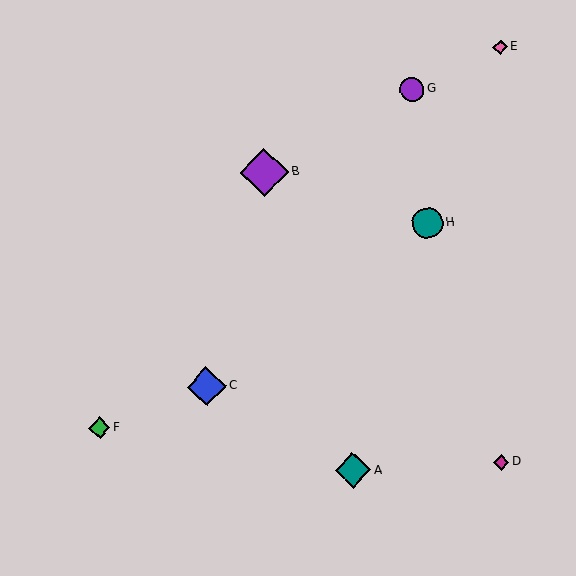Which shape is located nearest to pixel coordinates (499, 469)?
The magenta diamond (labeled D) at (501, 462) is nearest to that location.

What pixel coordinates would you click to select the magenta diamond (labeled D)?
Click at (501, 462) to select the magenta diamond D.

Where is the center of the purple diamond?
The center of the purple diamond is at (264, 172).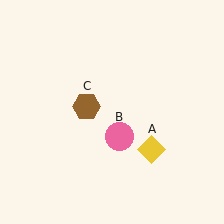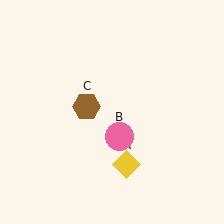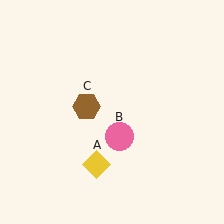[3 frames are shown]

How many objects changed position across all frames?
1 object changed position: yellow diamond (object A).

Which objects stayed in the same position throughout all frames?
Pink circle (object B) and brown hexagon (object C) remained stationary.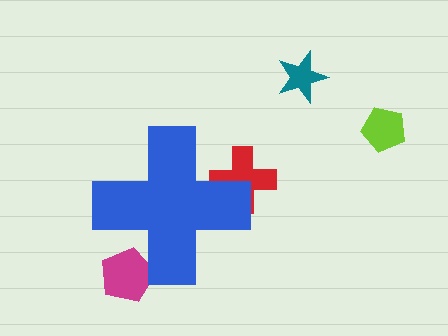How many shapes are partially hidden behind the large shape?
2 shapes are partially hidden.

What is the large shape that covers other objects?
A blue cross.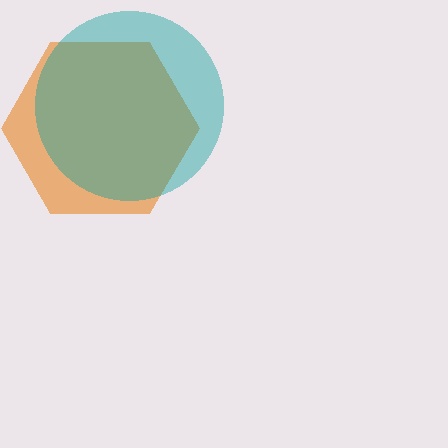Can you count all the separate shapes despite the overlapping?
Yes, there are 2 separate shapes.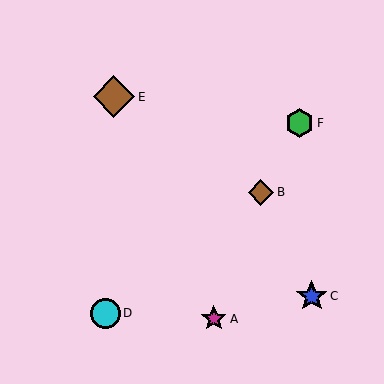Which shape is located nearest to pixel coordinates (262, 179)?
The brown diamond (labeled B) at (261, 192) is nearest to that location.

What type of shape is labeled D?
Shape D is a cyan circle.